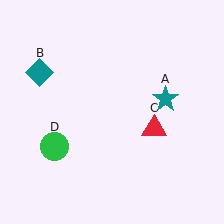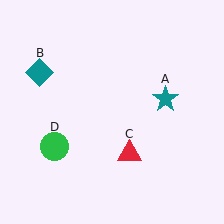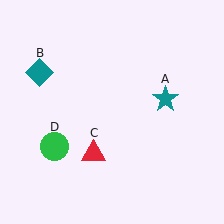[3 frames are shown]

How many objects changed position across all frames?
1 object changed position: red triangle (object C).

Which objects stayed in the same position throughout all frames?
Teal star (object A) and teal diamond (object B) and green circle (object D) remained stationary.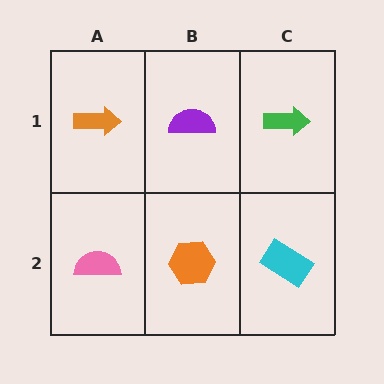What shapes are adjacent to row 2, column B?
A purple semicircle (row 1, column B), a pink semicircle (row 2, column A), a cyan rectangle (row 2, column C).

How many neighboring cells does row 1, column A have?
2.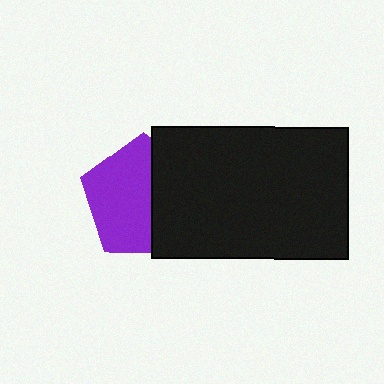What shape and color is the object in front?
The object in front is a black rectangle.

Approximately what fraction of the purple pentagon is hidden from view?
Roughly 41% of the purple pentagon is hidden behind the black rectangle.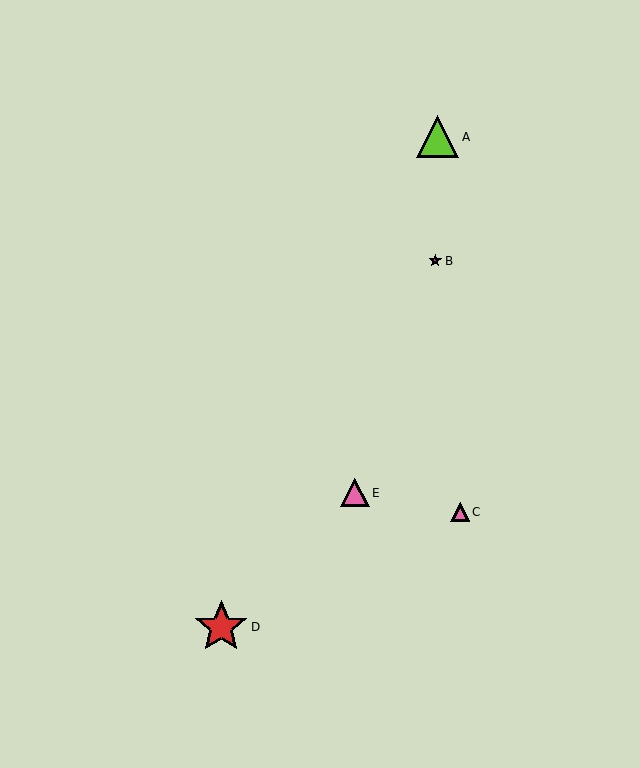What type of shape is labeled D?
Shape D is a red star.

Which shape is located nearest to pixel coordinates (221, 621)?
The red star (labeled D) at (221, 627) is nearest to that location.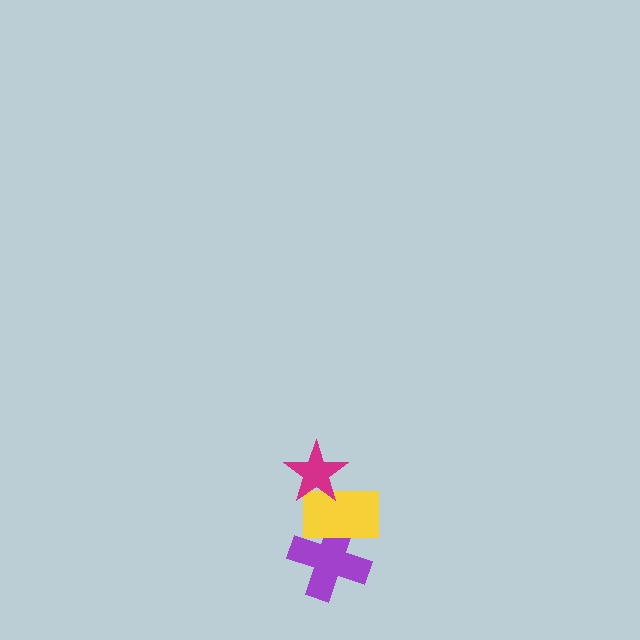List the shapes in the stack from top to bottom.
From top to bottom: the magenta star, the yellow rectangle, the purple cross.